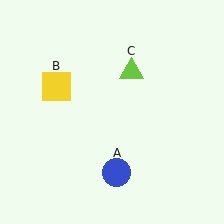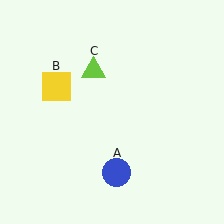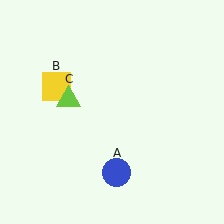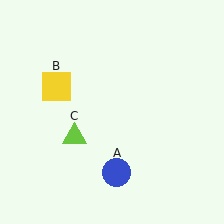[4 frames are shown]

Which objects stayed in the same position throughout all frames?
Blue circle (object A) and yellow square (object B) remained stationary.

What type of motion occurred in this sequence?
The lime triangle (object C) rotated counterclockwise around the center of the scene.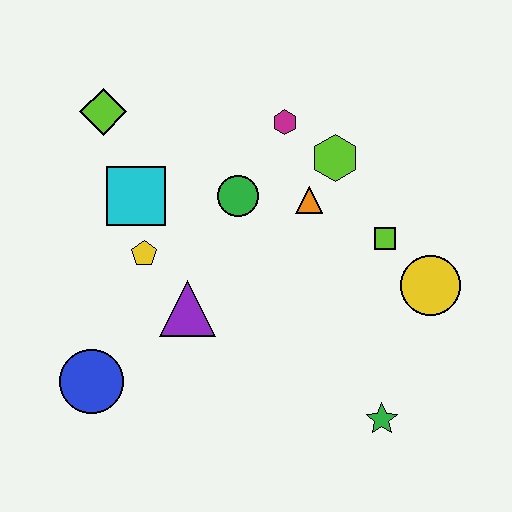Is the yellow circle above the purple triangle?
Yes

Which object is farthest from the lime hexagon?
The blue circle is farthest from the lime hexagon.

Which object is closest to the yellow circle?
The lime square is closest to the yellow circle.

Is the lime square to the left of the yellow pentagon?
No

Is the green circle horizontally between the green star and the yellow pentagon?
Yes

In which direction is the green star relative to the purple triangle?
The green star is to the right of the purple triangle.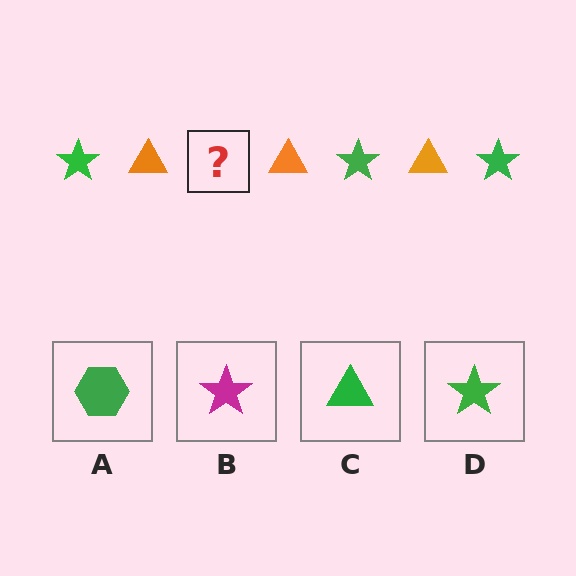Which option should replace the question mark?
Option D.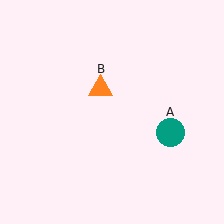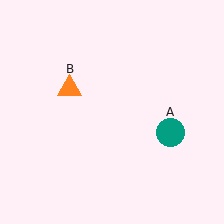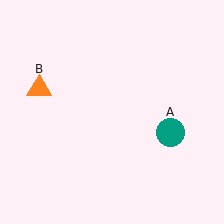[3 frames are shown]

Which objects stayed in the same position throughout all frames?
Teal circle (object A) remained stationary.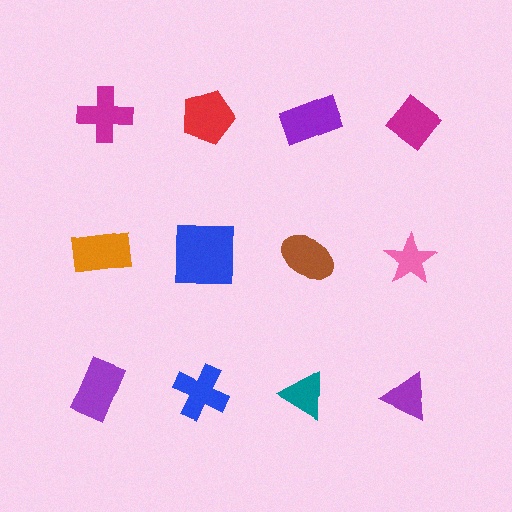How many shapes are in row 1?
4 shapes.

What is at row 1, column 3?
A purple rectangle.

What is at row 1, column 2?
A red pentagon.